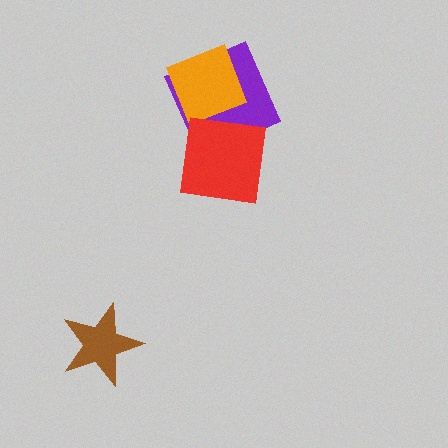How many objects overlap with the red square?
1 object overlaps with the red square.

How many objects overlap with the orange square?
1 object overlaps with the orange square.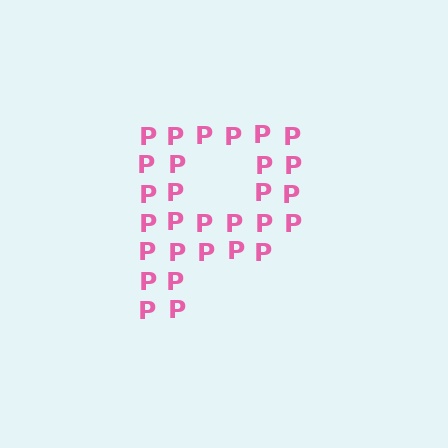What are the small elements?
The small elements are letter P's.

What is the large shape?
The large shape is the letter P.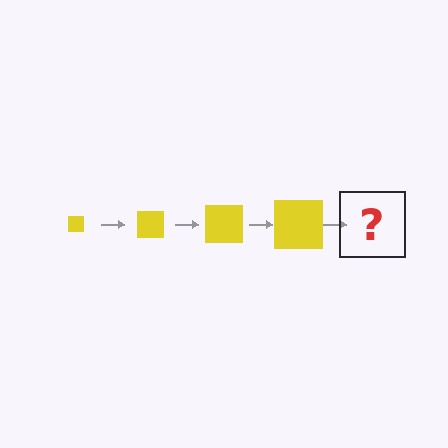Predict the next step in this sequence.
The next step is a yellow square, larger than the previous one.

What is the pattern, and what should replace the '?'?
The pattern is that the square gets progressively larger each step. The '?' should be a yellow square, larger than the previous one.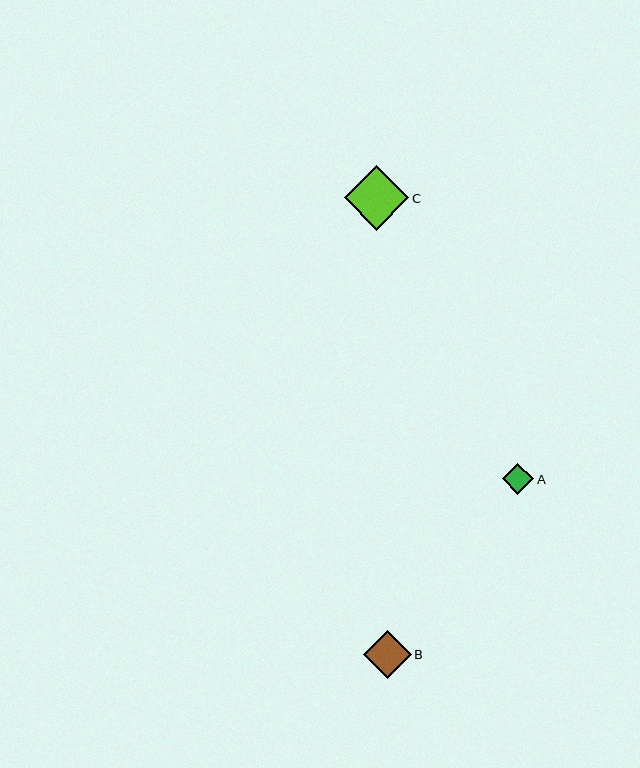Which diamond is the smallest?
Diamond A is the smallest with a size of approximately 32 pixels.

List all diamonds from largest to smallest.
From largest to smallest: C, B, A.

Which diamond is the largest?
Diamond C is the largest with a size of approximately 64 pixels.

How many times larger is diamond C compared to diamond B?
Diamond C is approximately 1.3 times the size of diamond B.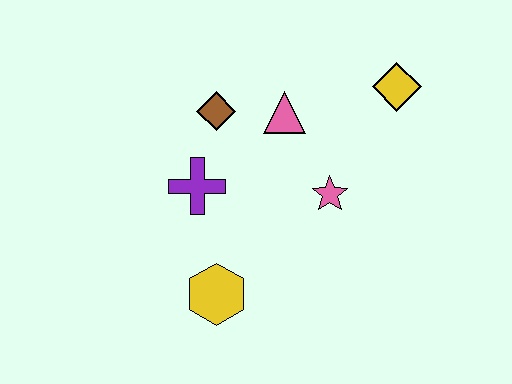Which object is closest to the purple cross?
The brown diamond is closest to the purple cross.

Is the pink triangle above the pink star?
Yes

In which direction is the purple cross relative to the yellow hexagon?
The purple cross is above the yellow hexagon.